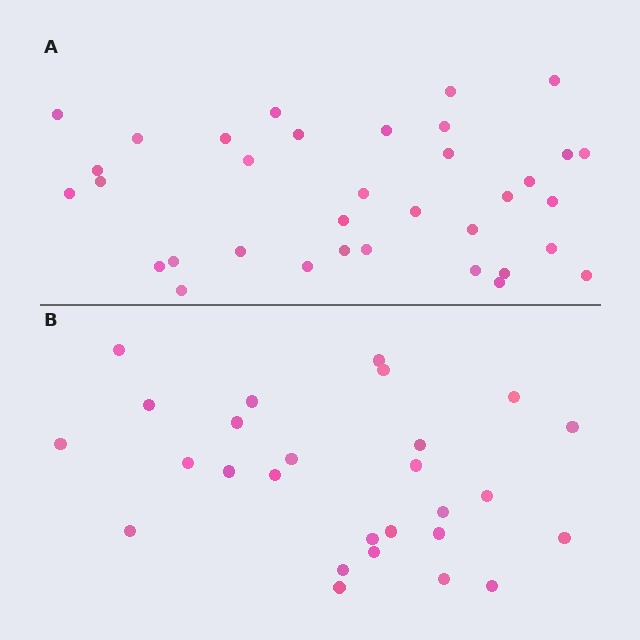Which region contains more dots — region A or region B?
Region A (the top region) has more dots.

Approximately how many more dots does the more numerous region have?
Region A has roughly 8 or so more dots than region B.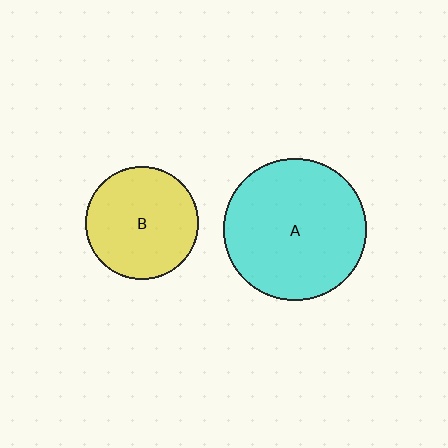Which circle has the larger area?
Circle A (cyan).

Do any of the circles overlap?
No, none of the circles overlap.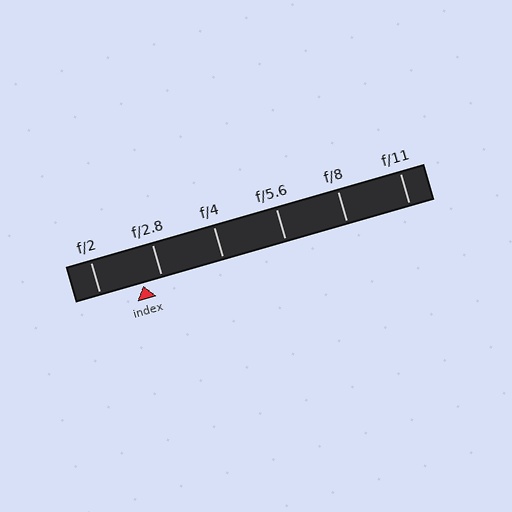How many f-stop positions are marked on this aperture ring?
There are 6 f-stop positions marked.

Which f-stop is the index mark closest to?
The index mark is closest to f/2.8.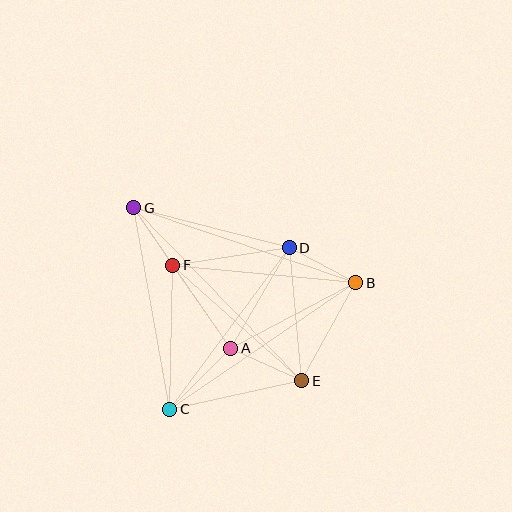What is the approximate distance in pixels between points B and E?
The distance between B and E is approximately 112 pixels.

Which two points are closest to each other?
Points F and G are closest to each other.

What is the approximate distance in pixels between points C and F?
The distance between C and F is approximately 144 pixels.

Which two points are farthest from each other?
Points E and G are farthest from each other.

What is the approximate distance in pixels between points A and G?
The distance between A and G is approximately 171 pixels.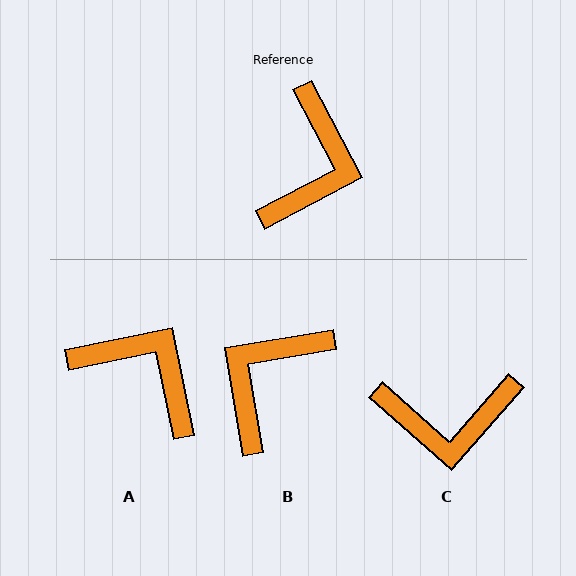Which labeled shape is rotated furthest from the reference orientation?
B, about 162 degrees away.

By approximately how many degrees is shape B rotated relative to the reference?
Approximately 162 degrees counter-clockwise.